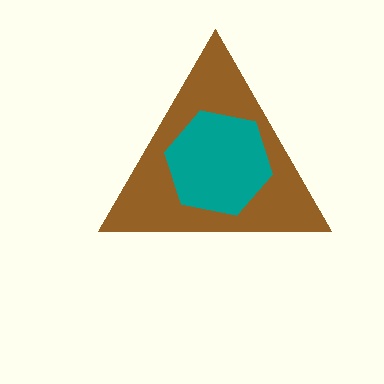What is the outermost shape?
The brown triangle.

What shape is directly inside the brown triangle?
The teal hexagon.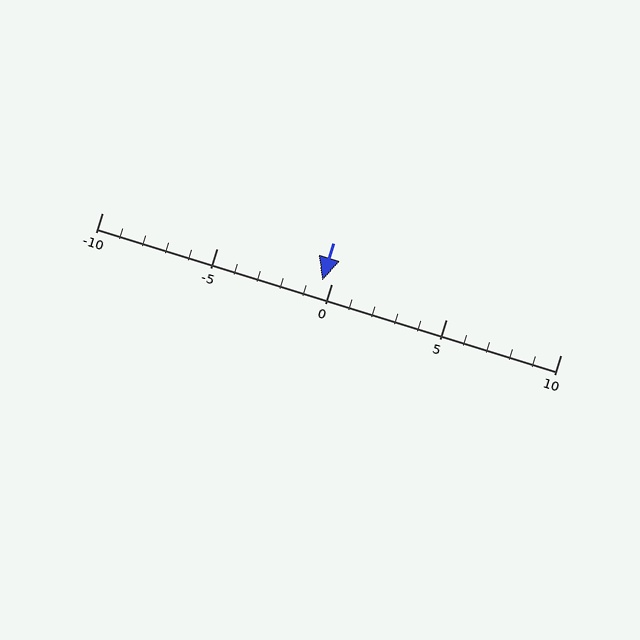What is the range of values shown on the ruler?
The ruler shows values from -10 to 10.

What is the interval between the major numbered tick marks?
The major tick marks are spaced 5 units apart.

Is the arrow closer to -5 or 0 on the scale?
The arrow is closer to 0.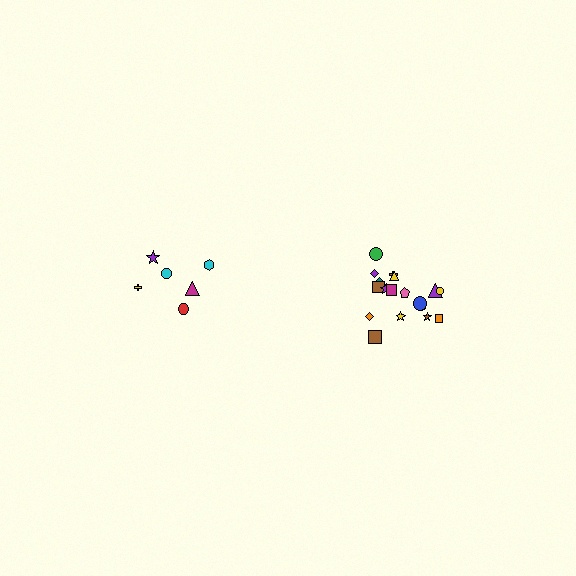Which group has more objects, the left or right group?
The right group.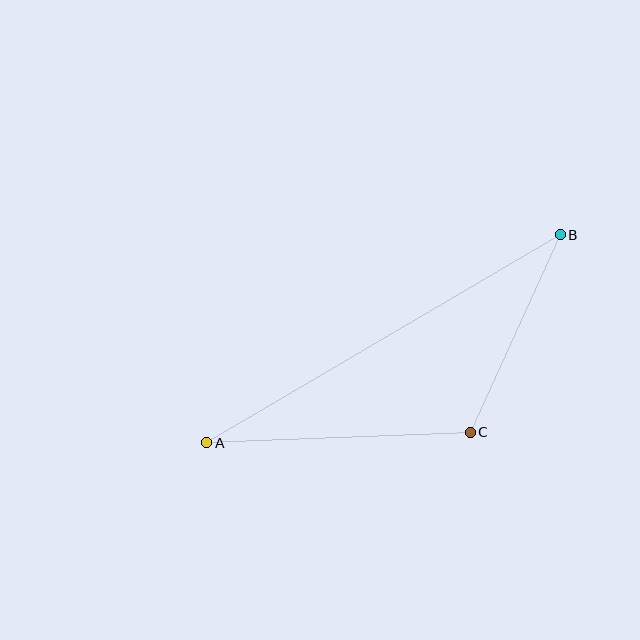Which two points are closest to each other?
Points B and C are closest to each other.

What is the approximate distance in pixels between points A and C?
The distance between A and C is approximately 264 pixels.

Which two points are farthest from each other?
Points A and B are farthest from each other.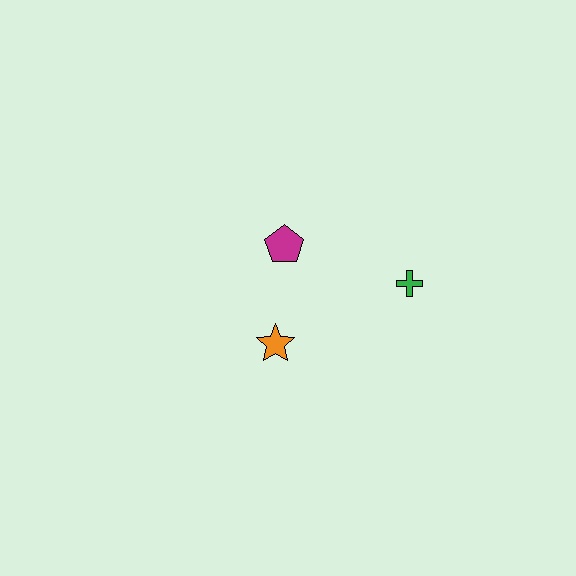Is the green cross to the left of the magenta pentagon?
No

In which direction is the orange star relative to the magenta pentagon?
The orange star is below the magenta pentagon.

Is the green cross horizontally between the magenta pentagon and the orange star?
No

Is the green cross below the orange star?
No